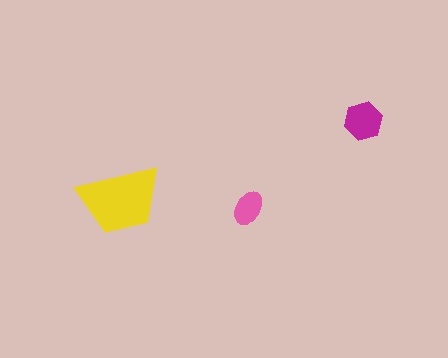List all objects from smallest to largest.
The pink ellipse, the magenta hexagon, the yellow trapezoid.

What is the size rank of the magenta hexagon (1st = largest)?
2nd.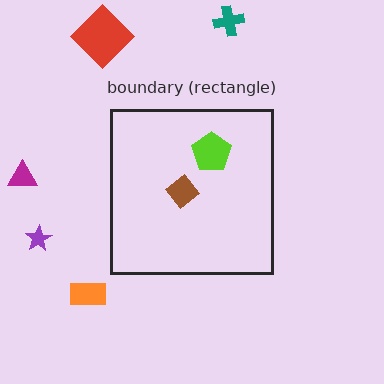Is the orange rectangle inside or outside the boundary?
Outside.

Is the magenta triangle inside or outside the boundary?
Outside.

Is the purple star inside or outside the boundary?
Outside.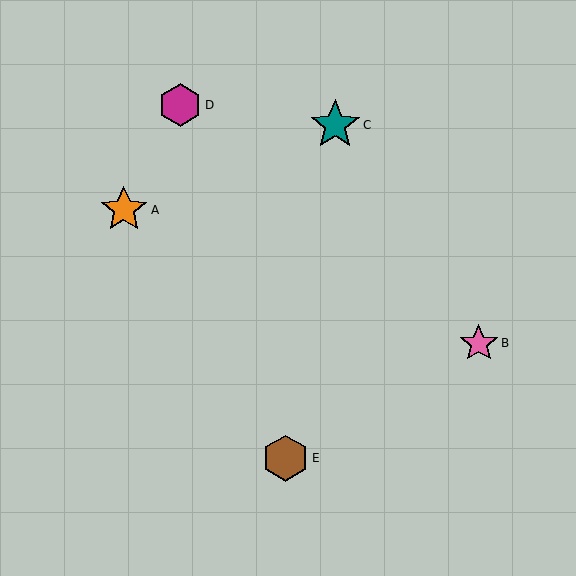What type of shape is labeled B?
Shape B is a pink star.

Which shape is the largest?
The teal star (labeled C) is the largest.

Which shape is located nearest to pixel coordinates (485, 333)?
The pink star (labeled B) at (479, 343) is nearest to that location.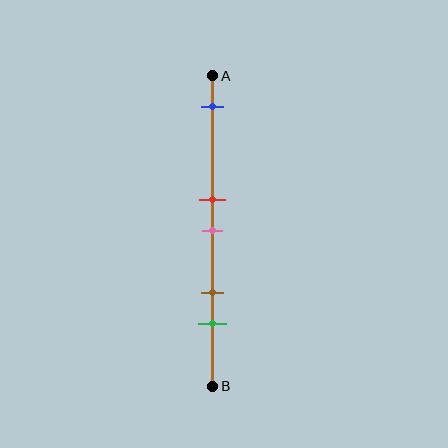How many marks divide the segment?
There are 5 marks dividing the segment.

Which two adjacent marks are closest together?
The red and pink marks are the closest adjacent pair.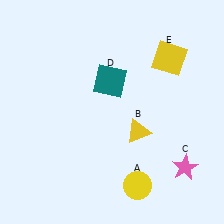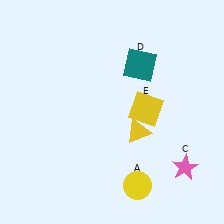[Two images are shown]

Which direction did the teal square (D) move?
The teal square (D) moved right.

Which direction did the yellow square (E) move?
The yellow square (E) moved down.